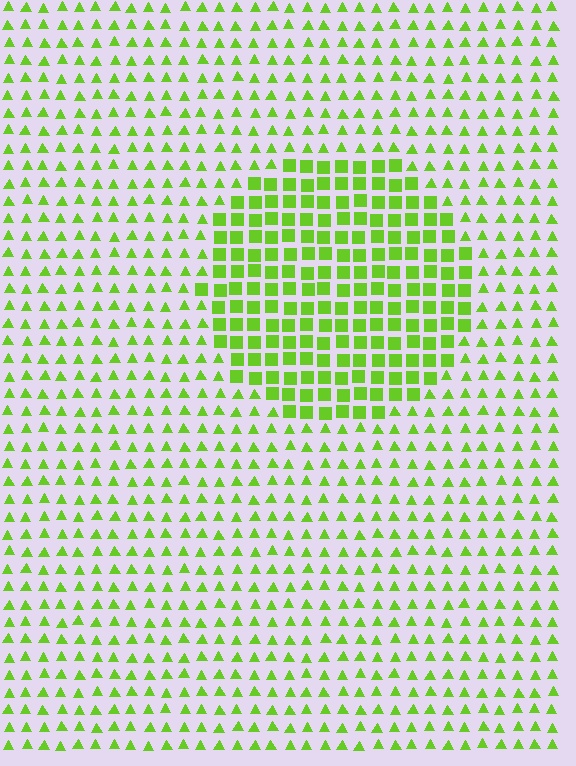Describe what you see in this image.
The image is filled with small lime elements arranged in a uniform grid. A circle-shaped region contains squares, while the surrounding area contains triangles. The boundary is defined purely by the change in element shape.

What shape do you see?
I see a circle.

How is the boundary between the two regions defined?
The boundary is defined by a change in element shape: squares inside vs. triangles outside. All elements share the same color and spacing.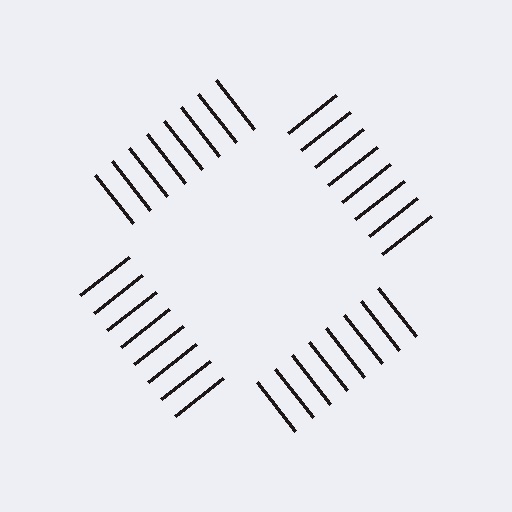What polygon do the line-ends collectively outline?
An illusory square — the line segments terminate on its edges but no continuous stroke is drawn.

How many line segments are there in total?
32 — 8 along each of the 4 edges.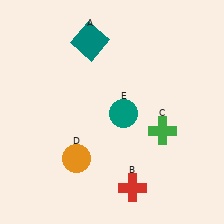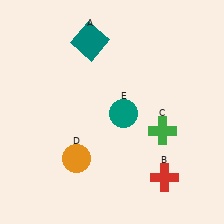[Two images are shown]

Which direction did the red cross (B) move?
The red cross (B) moved right.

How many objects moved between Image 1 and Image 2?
1 object moved between the two images.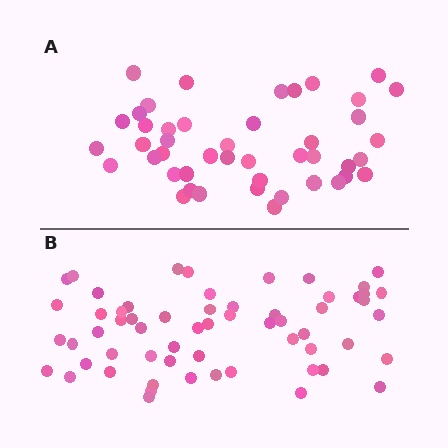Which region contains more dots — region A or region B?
Region B (the bottom region) has more dots.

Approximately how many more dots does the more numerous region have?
Region B has approximately 15 more dots than region A.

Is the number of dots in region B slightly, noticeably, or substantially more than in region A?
Region B has noticeably more, but not dramatically so. The ratio is roughly 1.3 to 1.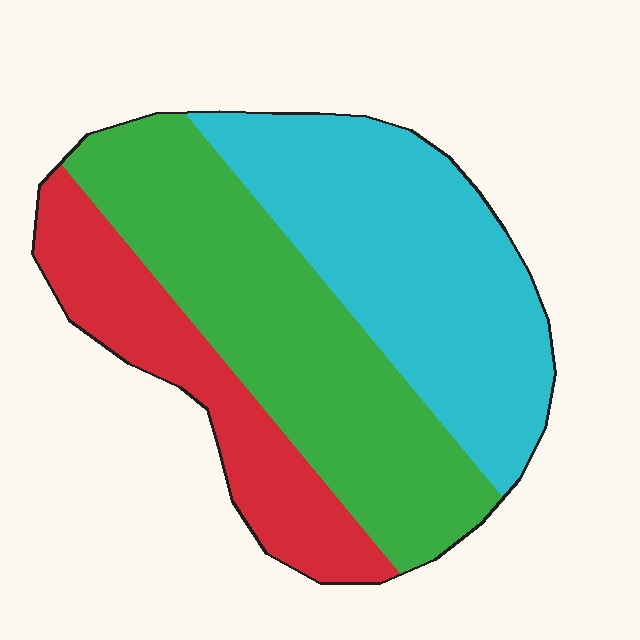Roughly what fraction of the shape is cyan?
Cyan takes up about three eighths (3/8) of the shape.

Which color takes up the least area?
Red, at roughly 20%.